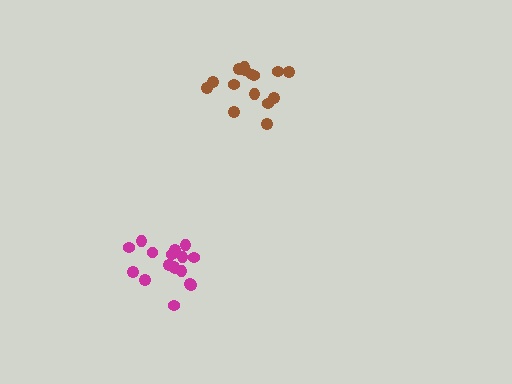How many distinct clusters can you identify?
There are 2 distinct clusters.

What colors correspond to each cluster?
The clusters are colored: magenta, brown.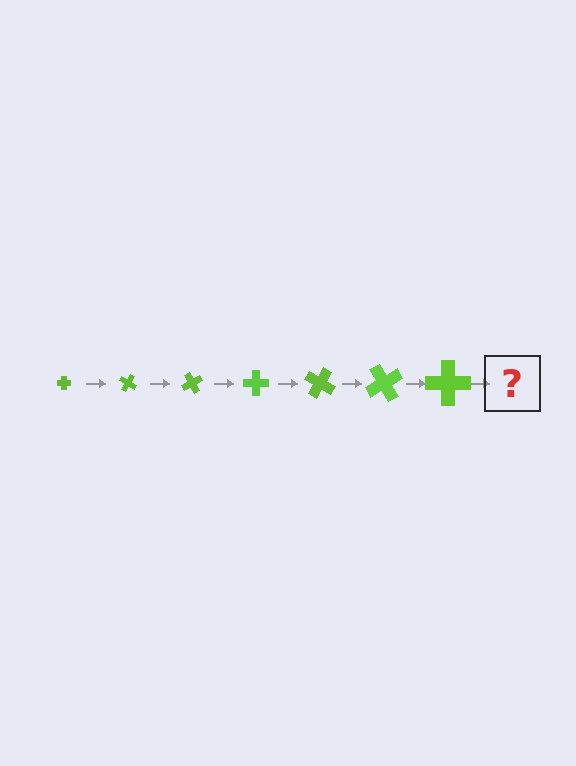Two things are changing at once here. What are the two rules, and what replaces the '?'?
The two rules are that the cross grows larger each step and it rotates 30 degrees each step. The '?' should be a cross, larger than the previous one and rotated 210 degrees from the start.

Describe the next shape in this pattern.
It should be a cross, larger than the previous one and rotated 210 degrees from the start.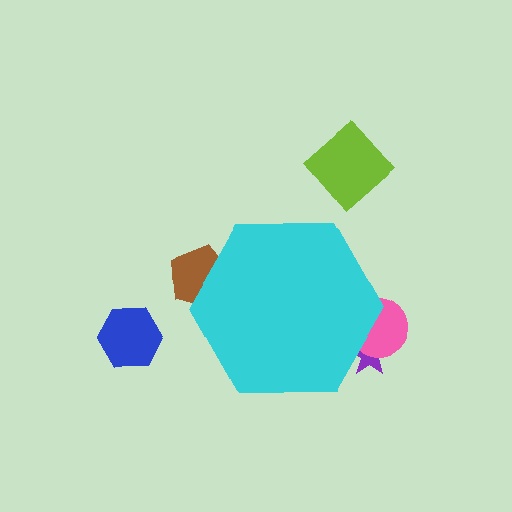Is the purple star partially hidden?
Yes, the purple star is partially hidden behind the cyan hexagon.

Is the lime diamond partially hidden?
No, the lime diamond is fully visible.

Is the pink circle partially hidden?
Yes, the pink circle is partially hidden behind the cyan hexagon.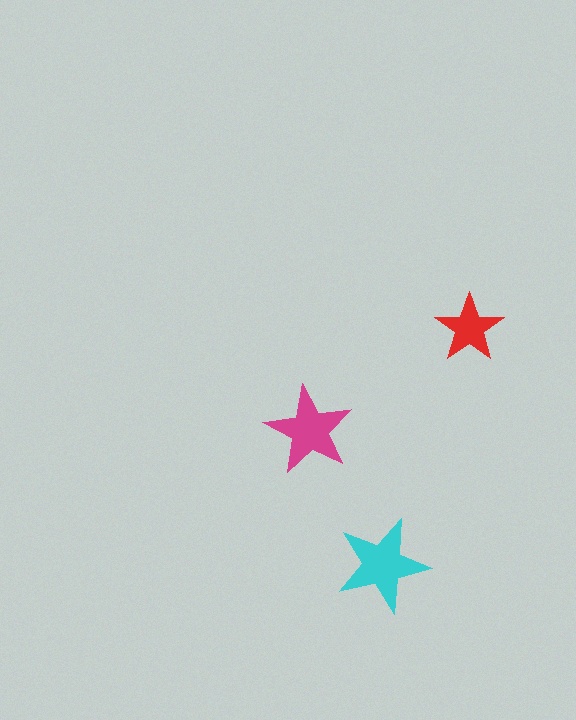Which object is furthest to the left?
The magenta star is leftmost.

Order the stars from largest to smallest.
the cyan one, the magenta one, the red one.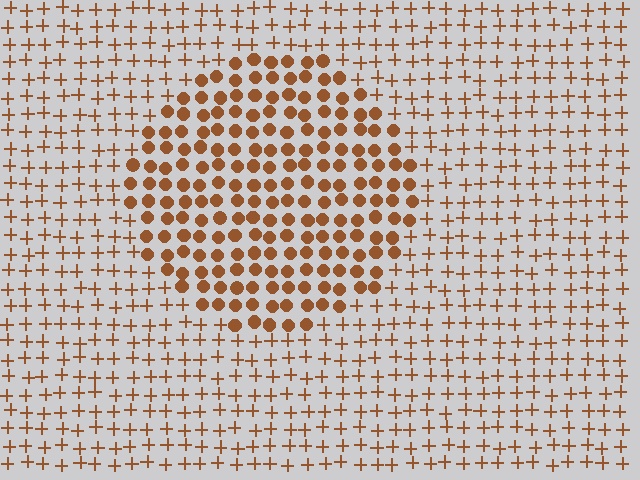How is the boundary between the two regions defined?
The boundary is defined by a change in element shape: circles inside vs. plus signs outside. All elements share the same color and spacing.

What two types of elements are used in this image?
The image uses circles inside the circle region and plus signs outside it.